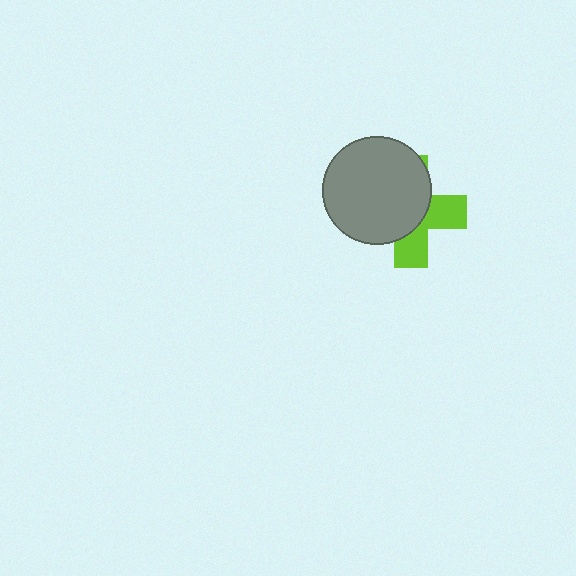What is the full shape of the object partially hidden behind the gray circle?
The partially hidden object is a lime cross.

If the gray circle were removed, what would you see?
You would see the complete lime cross.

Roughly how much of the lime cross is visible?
A small part of it is visible (roughly 40%).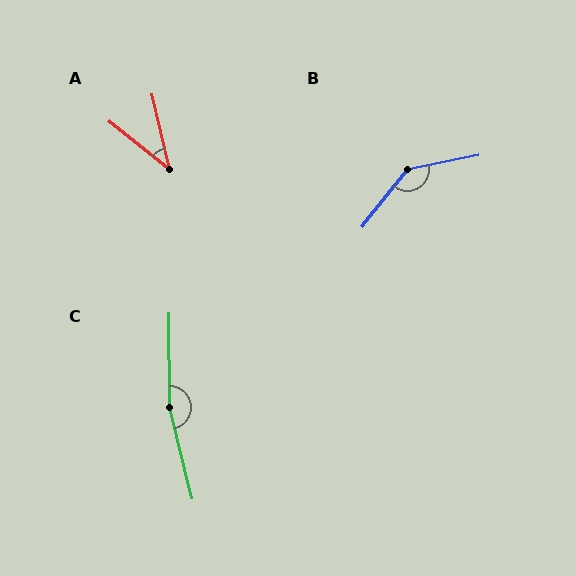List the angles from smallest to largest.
A (38°), B (140°), C (166°).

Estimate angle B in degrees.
Approximately 140 degrees.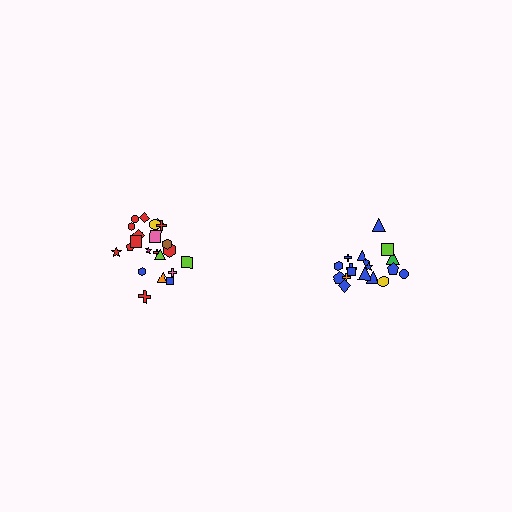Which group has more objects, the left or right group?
The left group.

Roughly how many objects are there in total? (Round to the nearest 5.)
Roughly 40 objects in total.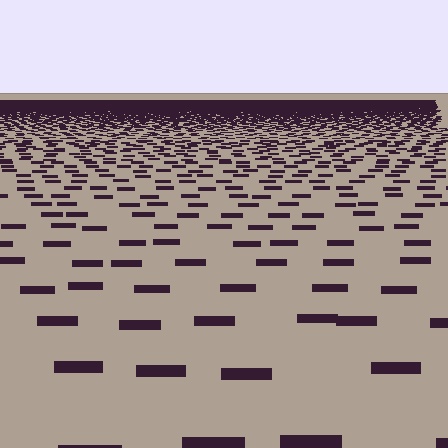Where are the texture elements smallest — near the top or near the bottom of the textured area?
Near the top.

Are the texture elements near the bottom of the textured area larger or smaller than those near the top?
Larger. Near the bottom, elements are closer to the viewer and appear at a bigger on-screen size.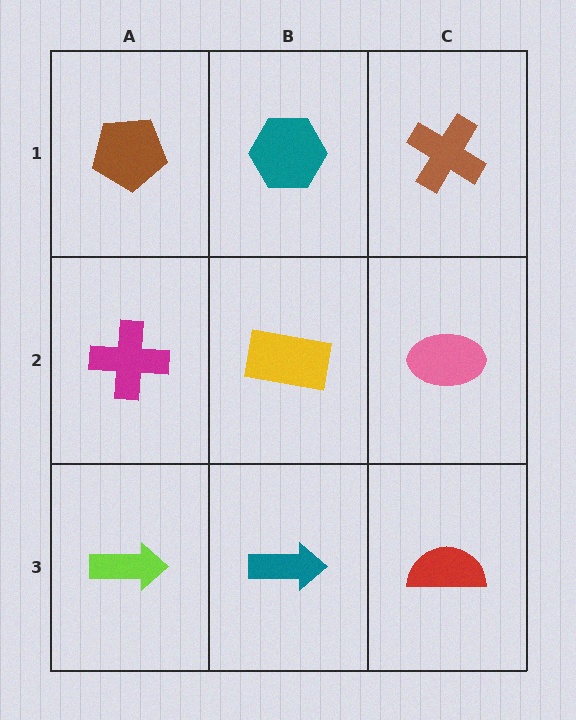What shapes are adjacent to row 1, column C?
A pink ellipse (row 2, column C), a teal hexagon (row 1, column B).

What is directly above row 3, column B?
A yellow rectangle.